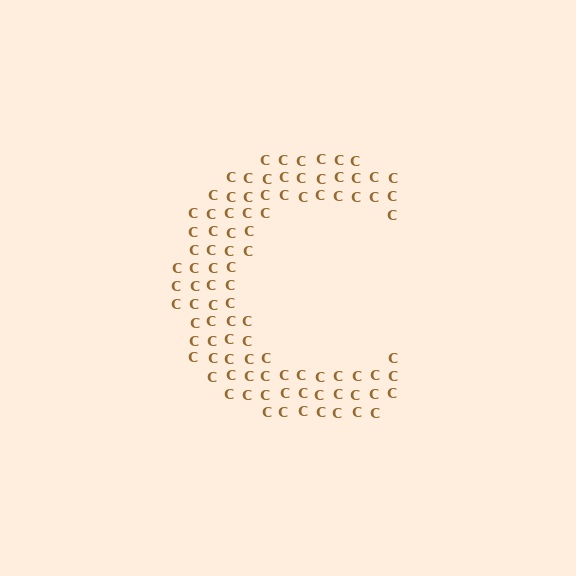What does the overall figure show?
The overall figure shows the letter C.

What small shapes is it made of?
It is made of small letter C's.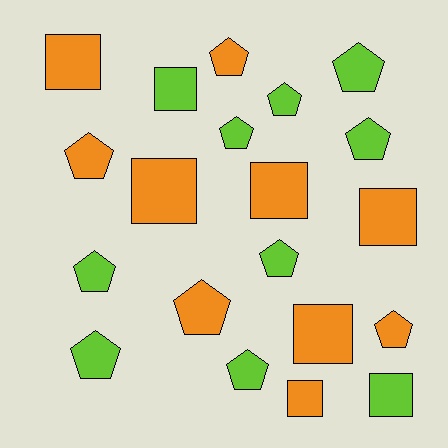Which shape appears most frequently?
Pentagon, with 12 objects.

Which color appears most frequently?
Orange, with 10 objects.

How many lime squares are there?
There are 2 lime squares.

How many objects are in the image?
There are 20 objects.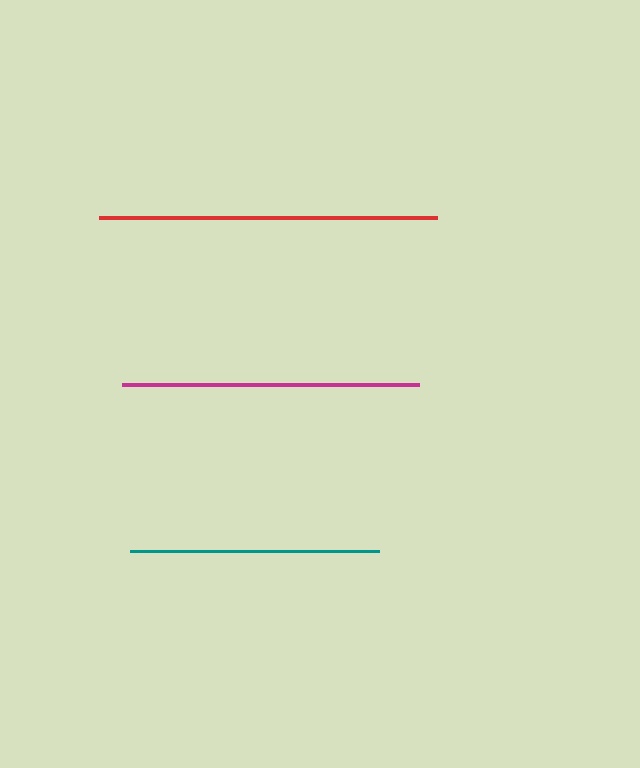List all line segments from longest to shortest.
From longest to shortest: red, magenta, teal.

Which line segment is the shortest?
The teal line is the shortest at approximately 248 pixels.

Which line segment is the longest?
The red line is the longest at approximately 338 pixels.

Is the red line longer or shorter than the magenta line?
The red line is longer than the magenta line.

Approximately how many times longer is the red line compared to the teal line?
The red line is approximately 1.4 times the length of the teal line.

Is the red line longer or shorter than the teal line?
The red line is longer than the teal line.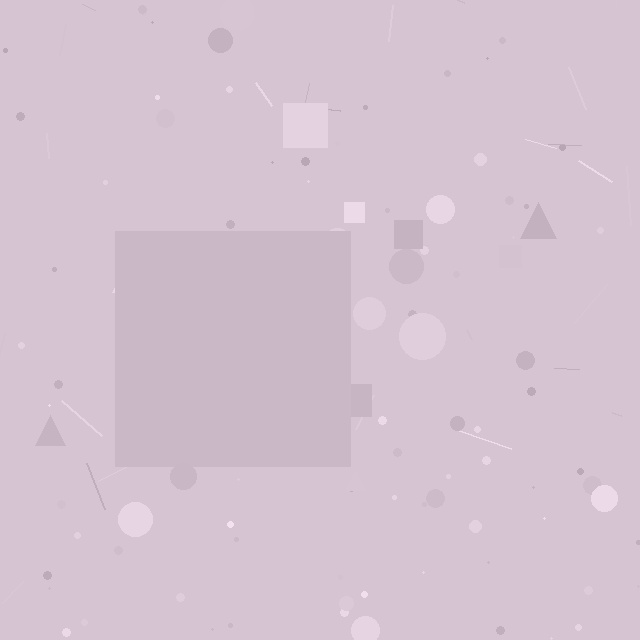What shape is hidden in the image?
A square is hidden in the image.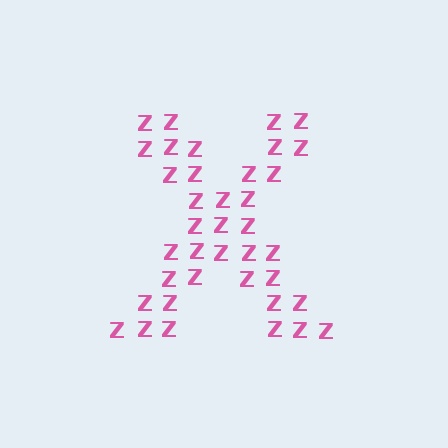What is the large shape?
The large shape is the letter X.